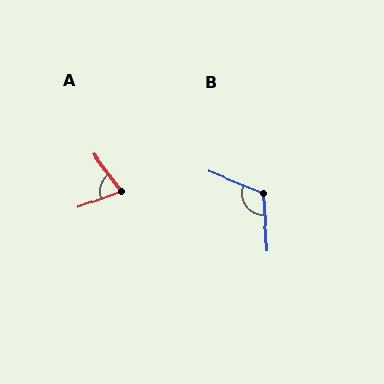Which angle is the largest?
B, at approximately 116 degrees.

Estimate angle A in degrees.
Approximately 74 degrees.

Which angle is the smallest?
A, at approximately 74 degrees.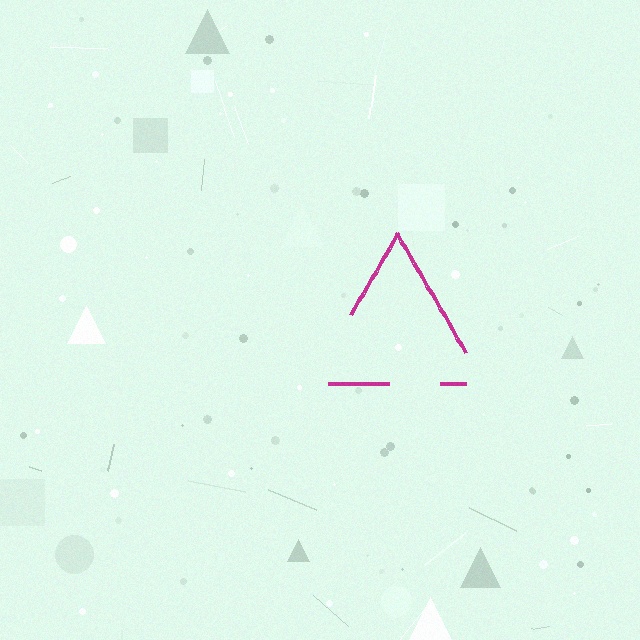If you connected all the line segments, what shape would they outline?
They would outline a triangle.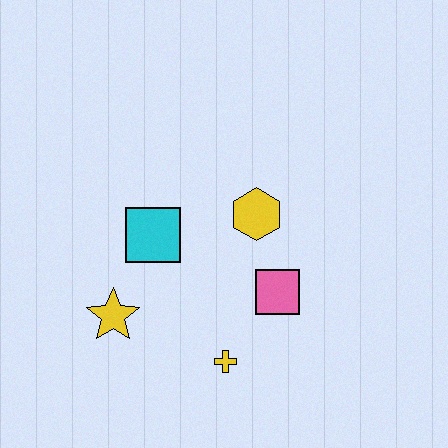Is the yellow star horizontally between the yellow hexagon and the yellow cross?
No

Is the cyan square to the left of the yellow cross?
Yes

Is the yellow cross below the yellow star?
Yes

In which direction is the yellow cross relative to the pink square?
The yellow cross is below the pink square.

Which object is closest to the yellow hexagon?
The pink square is closest to the yellow hexagon.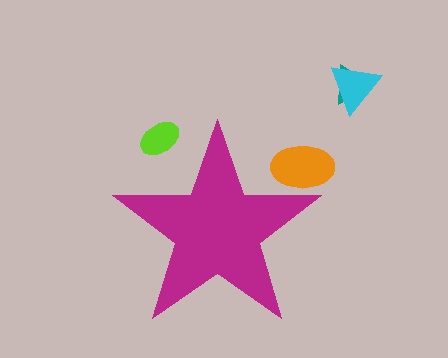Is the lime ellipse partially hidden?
Yes, the lime ellipse is partially hidden behind the magenta star.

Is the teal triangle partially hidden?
No, the teal triangle is fully visible.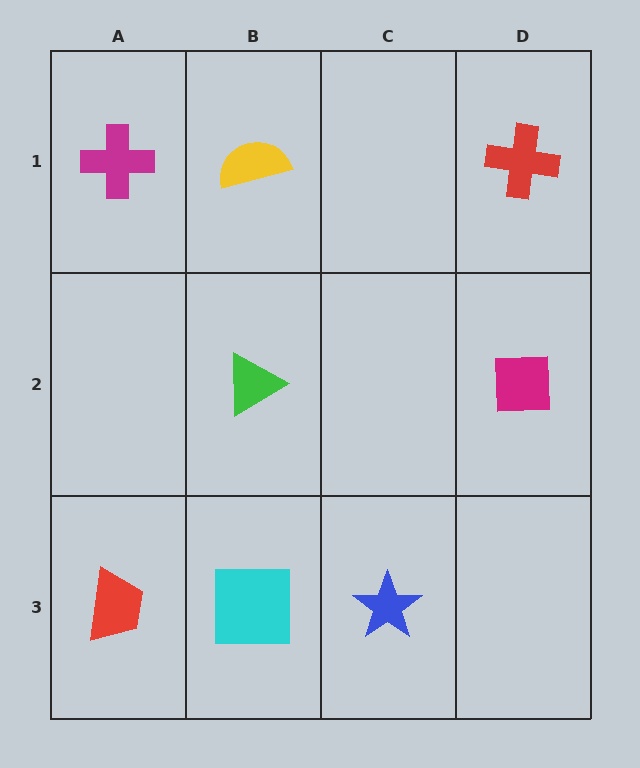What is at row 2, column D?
A magenta square.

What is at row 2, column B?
A green triangle.